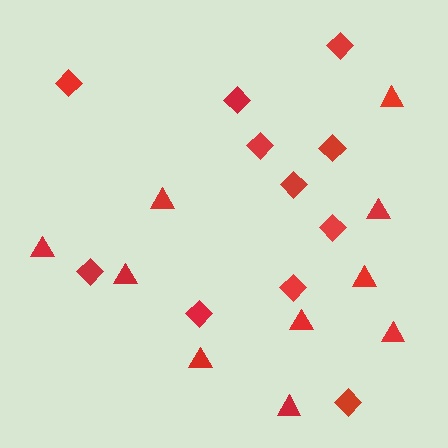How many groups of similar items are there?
There are 2 groups: one group of diamonds (11) and one group of triangles (10).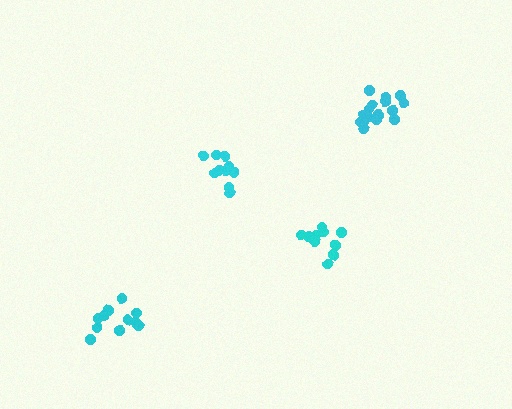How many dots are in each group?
Group 1: 10 dots, Group 2: 11 dots, Group 3: 16 dots, Group 4: 10 dots (47 total).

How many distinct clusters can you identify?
There are 4 distinct clusters.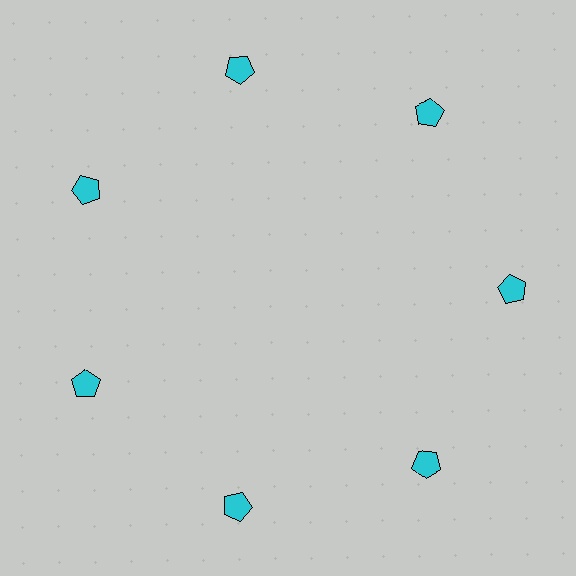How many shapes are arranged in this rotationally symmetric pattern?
There are 7 shapes, arranged in 7 groups of 1.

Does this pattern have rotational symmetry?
Yes, this pattern has 7-fold rotational symmetry. It looks the same after rotating 51 degrees around the center.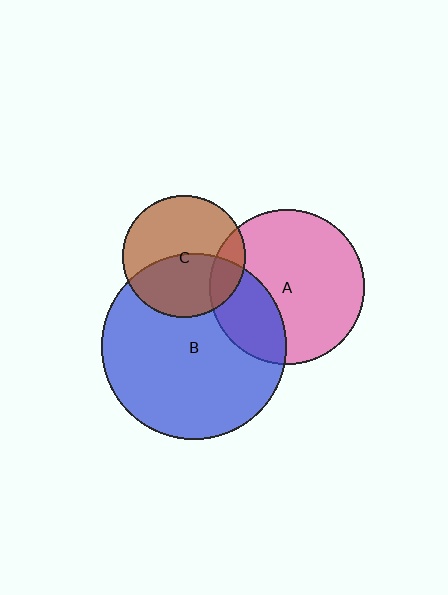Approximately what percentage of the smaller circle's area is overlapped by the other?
Approximately 30%.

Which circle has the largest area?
Circle B (blue).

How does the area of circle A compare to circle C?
Approximately 1.6 times.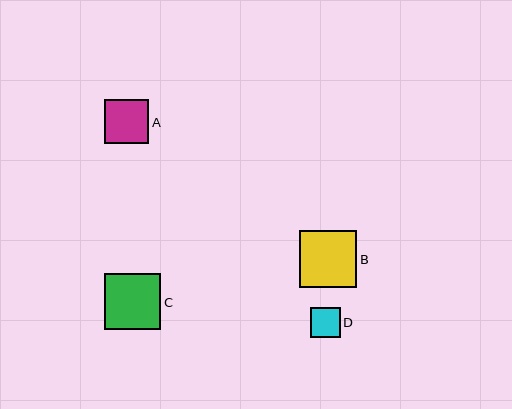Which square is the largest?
Square B is the largest with a size of approximately 57 pixels.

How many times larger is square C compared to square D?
Square C is approximately 1.9 times the size of square D.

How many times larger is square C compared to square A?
Square C is approximately 1.3 times the size of square A.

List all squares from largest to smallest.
From largest to smallest: B, C, A, D.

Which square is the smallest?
Square D is the smallest with a size of approximately 30 pixels.